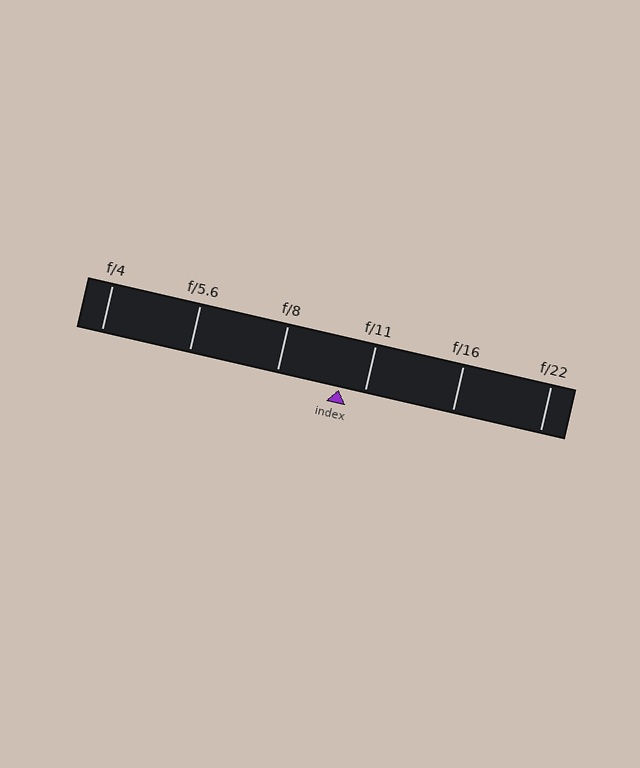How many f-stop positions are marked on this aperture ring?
There are 6 f-stop positions marked.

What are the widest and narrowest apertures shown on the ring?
The widest aperture shown is f/4 and the narrowest is f/22.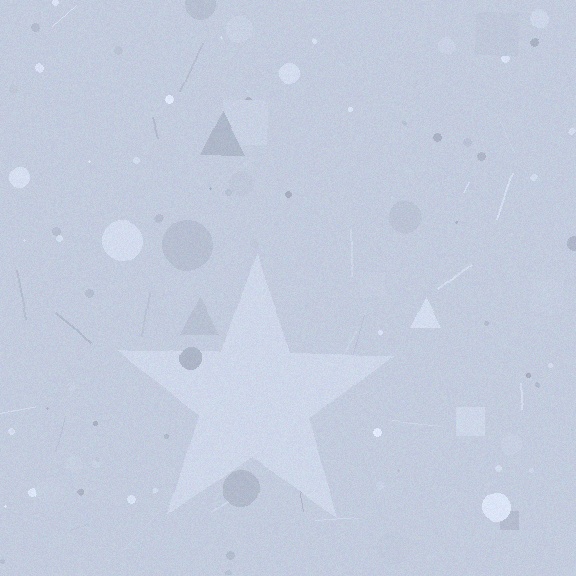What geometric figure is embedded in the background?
A star is embedded in the background.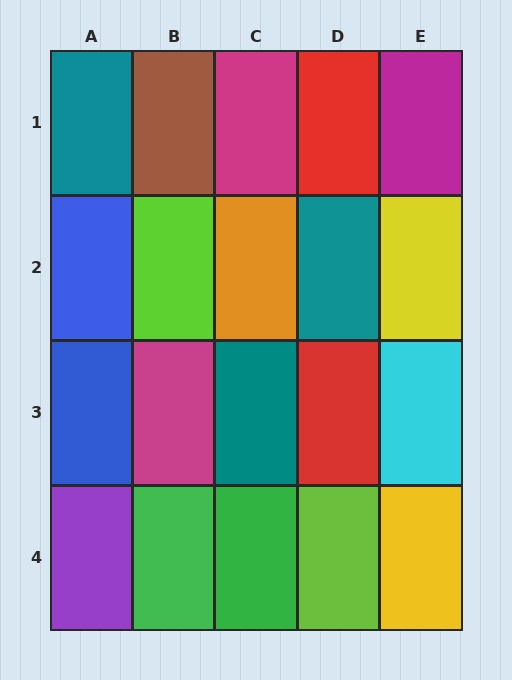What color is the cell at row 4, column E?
Yellow.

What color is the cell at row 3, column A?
Blue.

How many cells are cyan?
1 cell is cyan.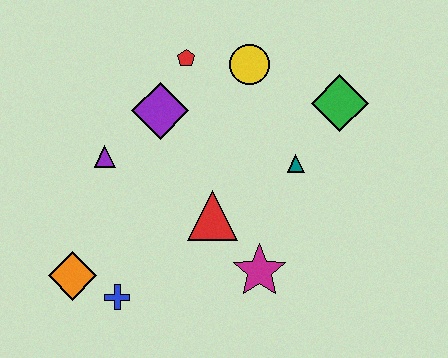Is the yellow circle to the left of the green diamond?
Yes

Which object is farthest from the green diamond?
The orange diamond is farthest from the green diamond.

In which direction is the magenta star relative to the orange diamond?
The magenta star is to the right of the orange diamond.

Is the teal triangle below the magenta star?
No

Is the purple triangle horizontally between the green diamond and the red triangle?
No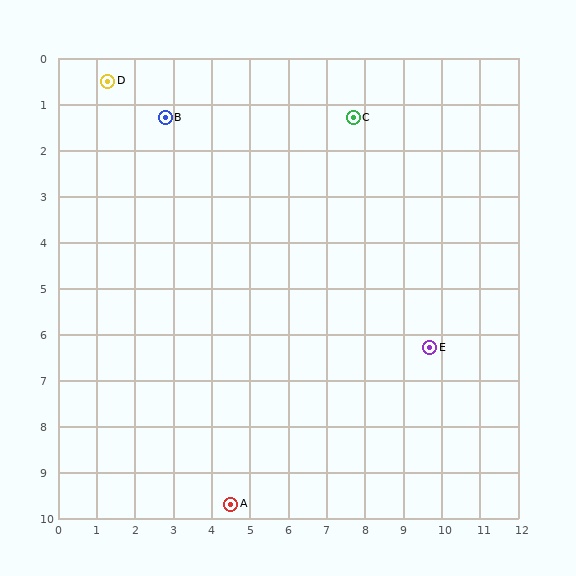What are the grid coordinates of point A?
Point A is at approximately (4.5, 9.7).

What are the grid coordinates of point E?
Point E is at approximately (9.7, 6.3).